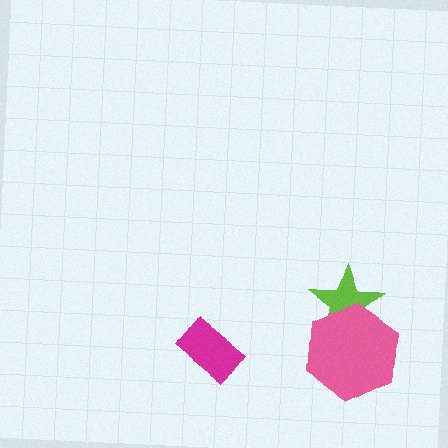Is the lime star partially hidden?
Yes, it is partially covered by another shape.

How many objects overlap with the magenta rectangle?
0 objects overlap with the magenta rectangle.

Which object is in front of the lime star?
The pink hexagon is in front of the lime star.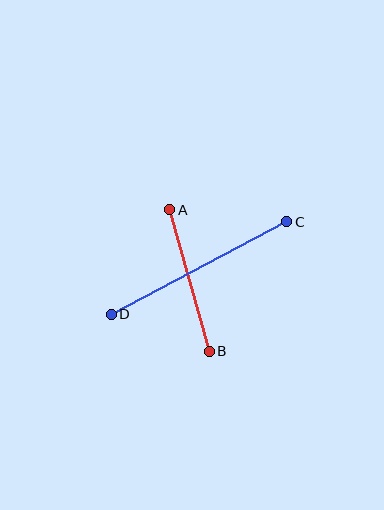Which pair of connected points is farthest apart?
Points C and D are farthest apart.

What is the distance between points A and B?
The distance is approximately 147 pixels.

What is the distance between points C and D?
The distance is approximately 198 pixels.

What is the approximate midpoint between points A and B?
The midpoint is at approximately (189, 280) pixels.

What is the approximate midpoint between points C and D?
The midpoint is at approximately (199, 268) pixels.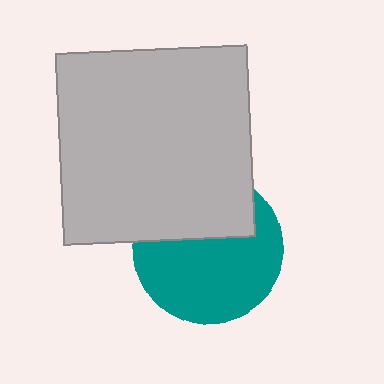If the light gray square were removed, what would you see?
You would see the complete teal circle.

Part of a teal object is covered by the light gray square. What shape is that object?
It is a circle.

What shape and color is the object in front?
The object in front is a light gray square.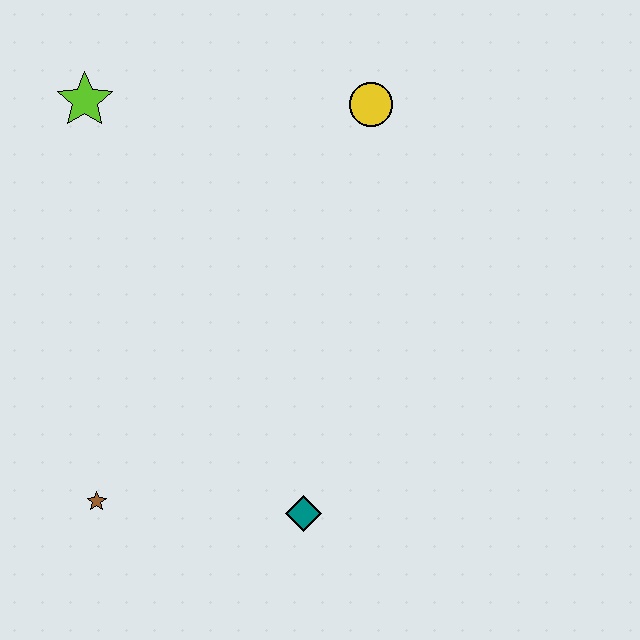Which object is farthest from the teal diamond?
The lime star is farthest from the teal diamond.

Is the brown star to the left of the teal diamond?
Yes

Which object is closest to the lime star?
The yellow circle is closest to the lime star.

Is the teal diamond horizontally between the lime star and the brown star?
No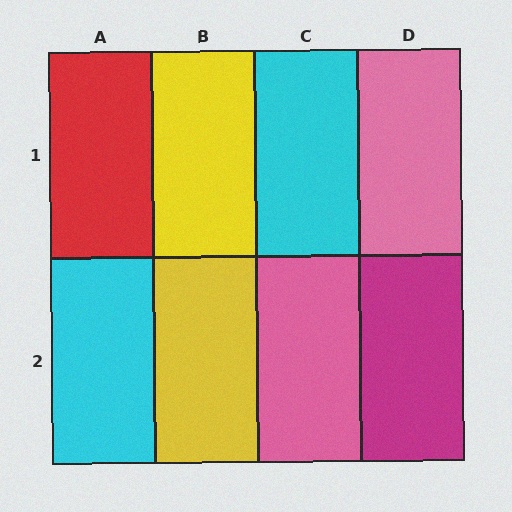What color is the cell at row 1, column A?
Red.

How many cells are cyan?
2 cells are cyan.